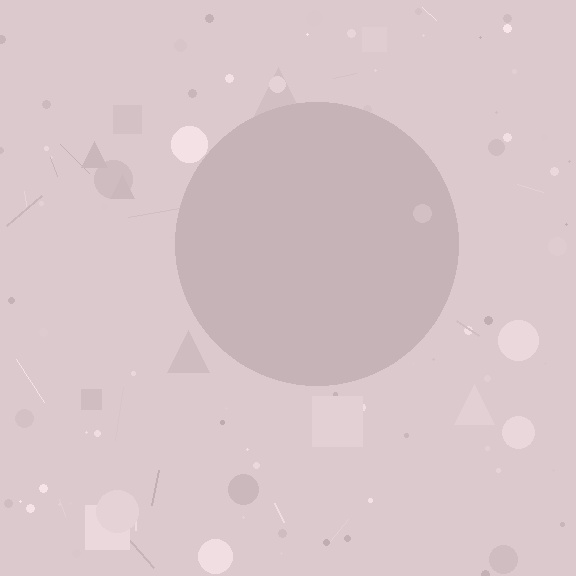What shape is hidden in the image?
A circle is hidden in the image.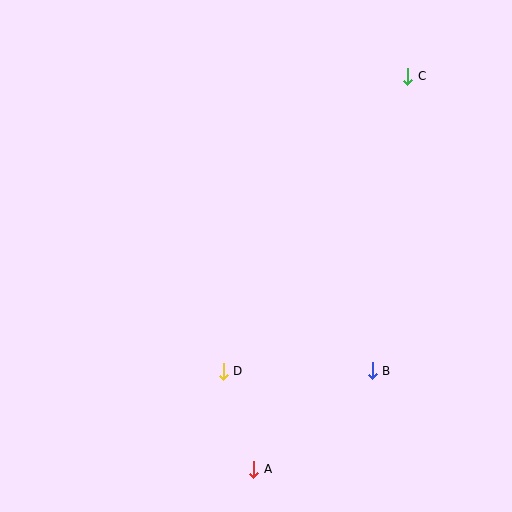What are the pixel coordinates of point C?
Point C is at (408, 76).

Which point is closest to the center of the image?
Point D at (223, 371) is closest to the center.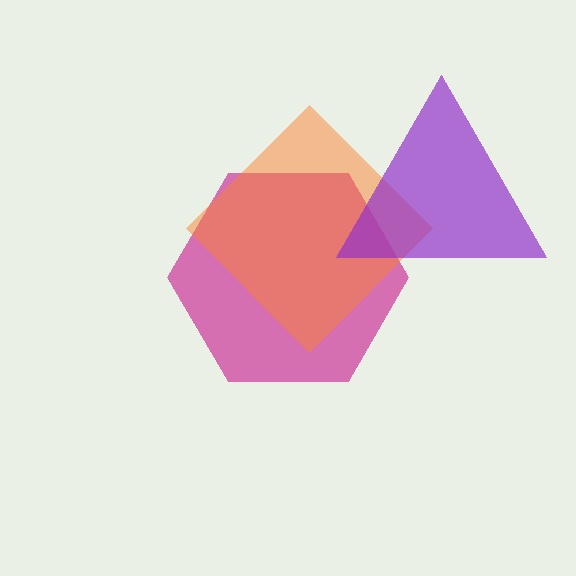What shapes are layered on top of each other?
The layered shapes are: a magenta hexagon, an orange diamond, a purple triangle.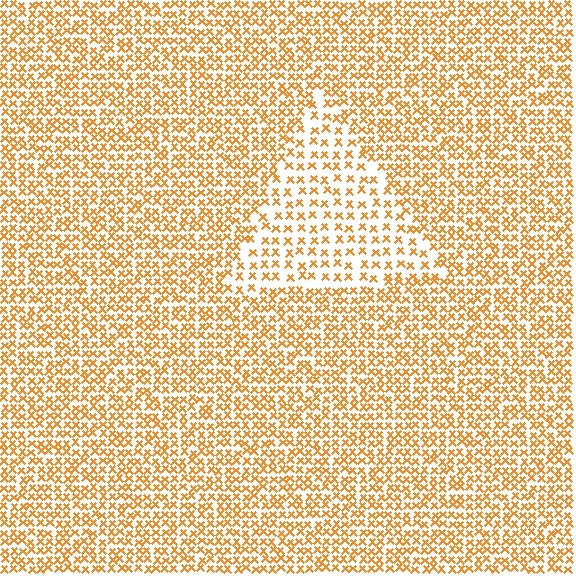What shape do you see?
I see a triangle.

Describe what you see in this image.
The image contains small orange elements arranged at two different densities. A triangle-shaped region is visible where the elements are less densely packed than the surrounding area.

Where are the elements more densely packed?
The elements are more densely packed outside the triangle boundary.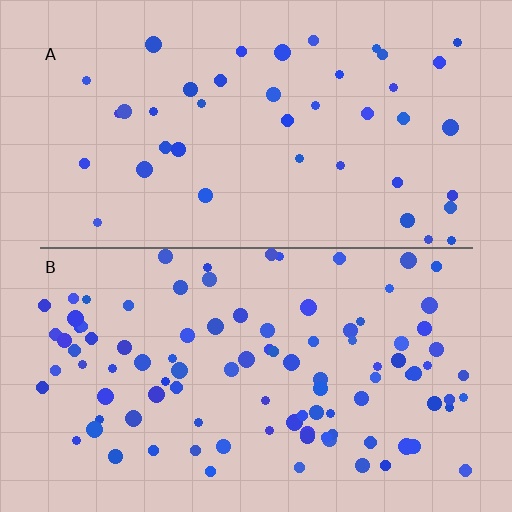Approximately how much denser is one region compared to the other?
Approximately 2.3× — region B over region A.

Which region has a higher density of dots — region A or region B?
B (the bottom).